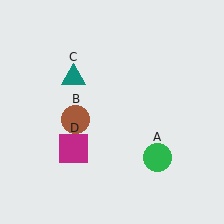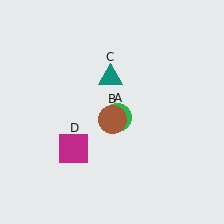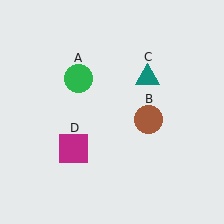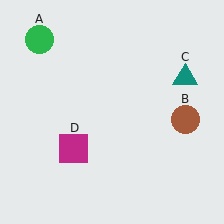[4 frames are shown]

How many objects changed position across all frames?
3 objects changed position: green circle (object A), brown circle (object B), teal triangle (object C).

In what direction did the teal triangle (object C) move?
The teal triangle (object C) moved right.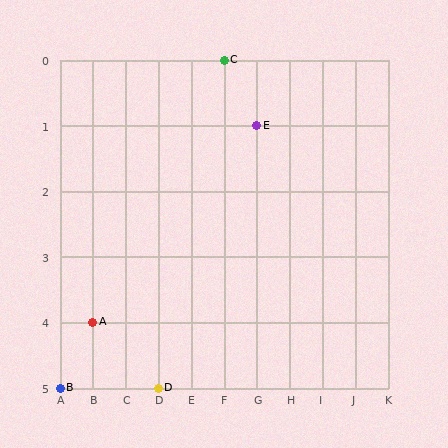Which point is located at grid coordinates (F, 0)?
Point C is at (F, 0).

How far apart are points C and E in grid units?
Points C and E are 1 column and 1 row apart (about 1.4 grid units diagonally).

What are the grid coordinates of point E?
Point E is at grid coordinates (G, 1).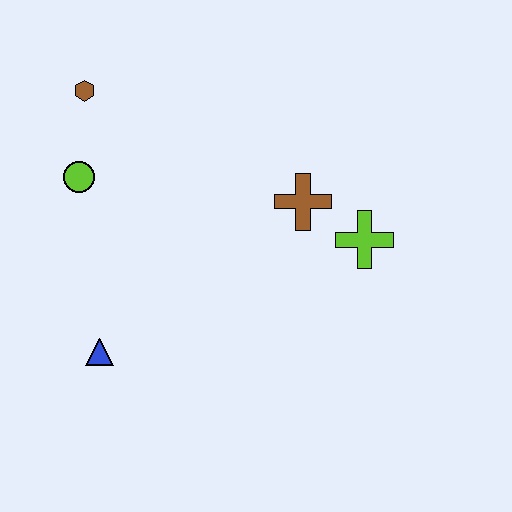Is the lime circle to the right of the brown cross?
No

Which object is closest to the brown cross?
The lime cross is closest to the brown cross.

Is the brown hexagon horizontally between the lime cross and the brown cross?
No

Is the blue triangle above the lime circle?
No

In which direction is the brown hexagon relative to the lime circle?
The brown hexagon is above the lime circle.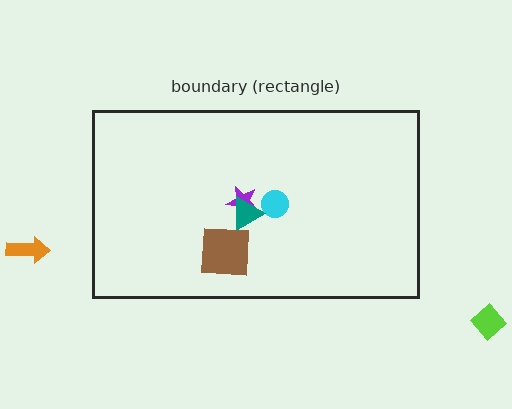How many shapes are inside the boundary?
4 inside, 2 outside.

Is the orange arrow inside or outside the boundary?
Outside.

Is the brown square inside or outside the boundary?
Inside.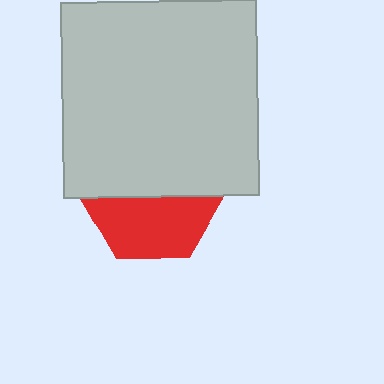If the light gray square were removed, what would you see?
You would see the complete red hexagon.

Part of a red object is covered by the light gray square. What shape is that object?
It is a hexagon.